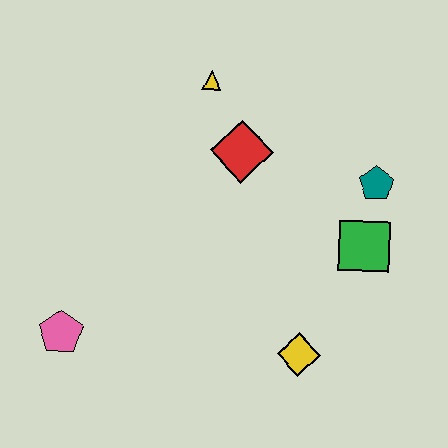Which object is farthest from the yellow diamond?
The yellow triangle is farthest from the yellow diamond.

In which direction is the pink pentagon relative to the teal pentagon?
The pink pentagon is to the left of the teal pentagon.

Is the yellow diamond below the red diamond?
Yes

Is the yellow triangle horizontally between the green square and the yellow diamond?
No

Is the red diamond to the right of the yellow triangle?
Yes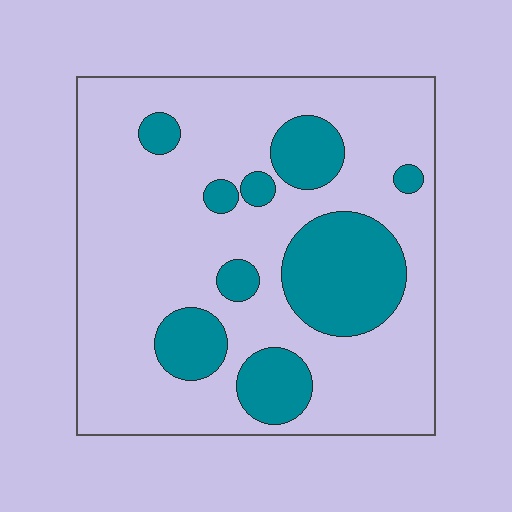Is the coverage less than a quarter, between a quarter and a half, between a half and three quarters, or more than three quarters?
Less than a quarter.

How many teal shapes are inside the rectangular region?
9.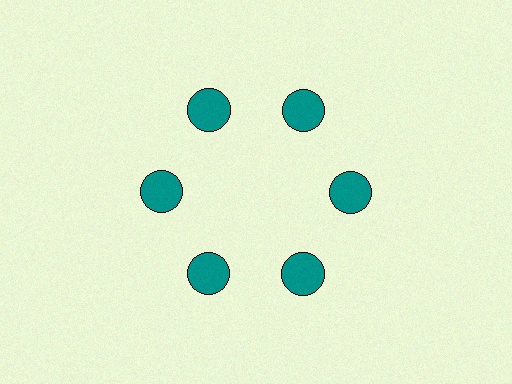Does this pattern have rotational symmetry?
Yes, this pattern has 6-fold rotational symmetry. It looks the same after rotating 60 degrees around the center.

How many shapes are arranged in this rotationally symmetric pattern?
There are 6 shapes, arranged in 6 groups of 1.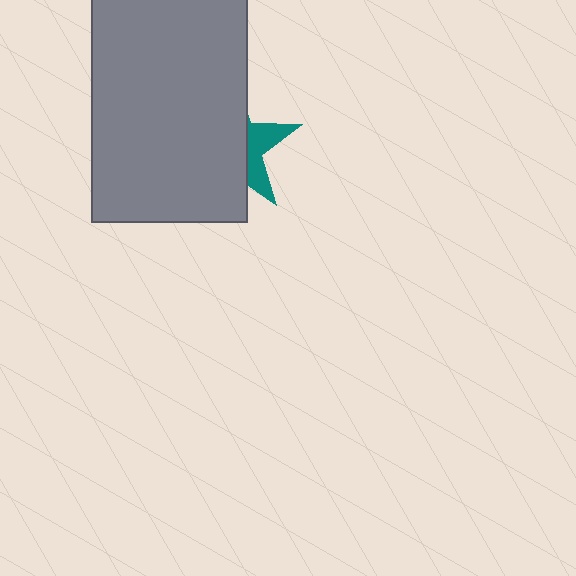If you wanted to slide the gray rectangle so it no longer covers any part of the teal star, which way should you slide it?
Slide it left — that is the most direct way to separate the two shapes.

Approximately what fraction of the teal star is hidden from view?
Roughly 69% of the teal star is hidden behind the gray rectangle.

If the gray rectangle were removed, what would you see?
You would see the complete teal star.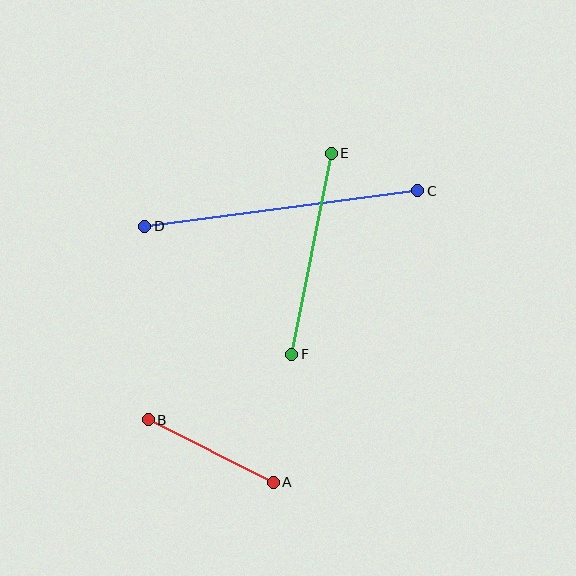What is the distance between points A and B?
The distance is approximately 140 pixels.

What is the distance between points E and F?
The distance is approximately 205 pixels.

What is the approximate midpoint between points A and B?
The midpoint is at approximately (211, 451) pixels.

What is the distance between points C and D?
The distance is approximately 275 pixels.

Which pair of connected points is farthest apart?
Points C and D are farthest apart.